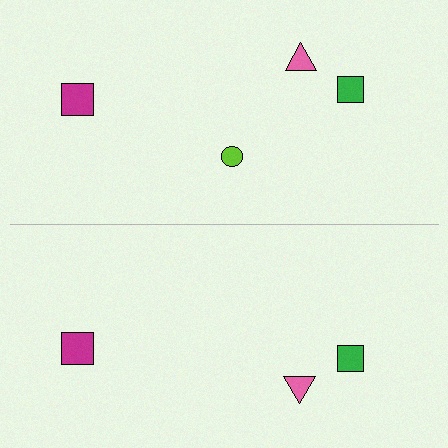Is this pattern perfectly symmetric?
No, the pattern is not perfectly symmetric. A lime circle is missing from the bottom side.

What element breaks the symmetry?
A lime circle is missing from the bottom side.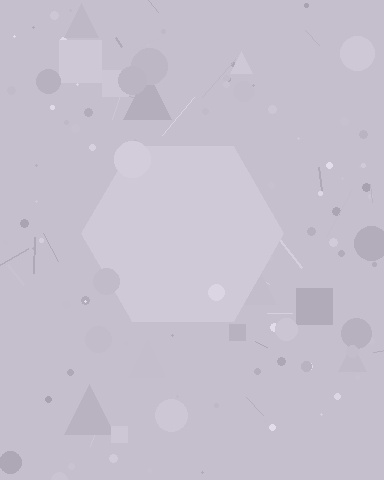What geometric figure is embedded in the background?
A hexagon is embedded in the background.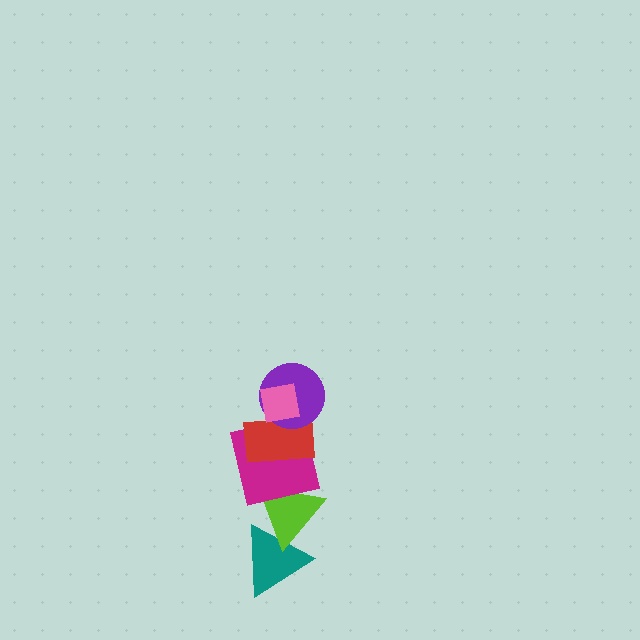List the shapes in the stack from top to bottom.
From top to bottom: the pink square, the purple circle, the red rectangle, the magenta square, the lime triangle, the teal triangle.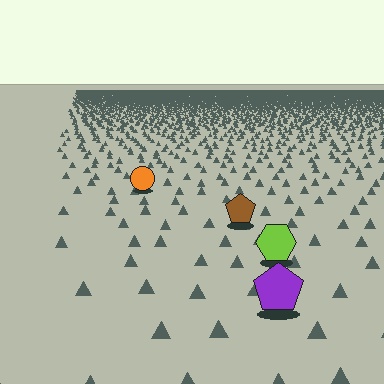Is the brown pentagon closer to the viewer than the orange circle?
Yes. The brown pentagon is closer — you can tell from the texture gradient: the ground texture is coarser near it.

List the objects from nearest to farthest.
From nearest to farthest: the purple pentagon, the lime hexagon, the brown pentagon, the orange circle.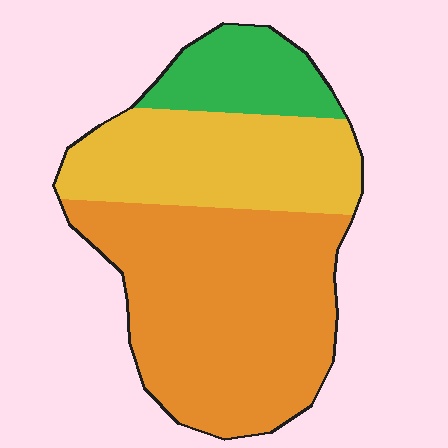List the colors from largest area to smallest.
From largest to smallest: orange, yellow, green.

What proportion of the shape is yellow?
Yellow covers 31% of the shape.